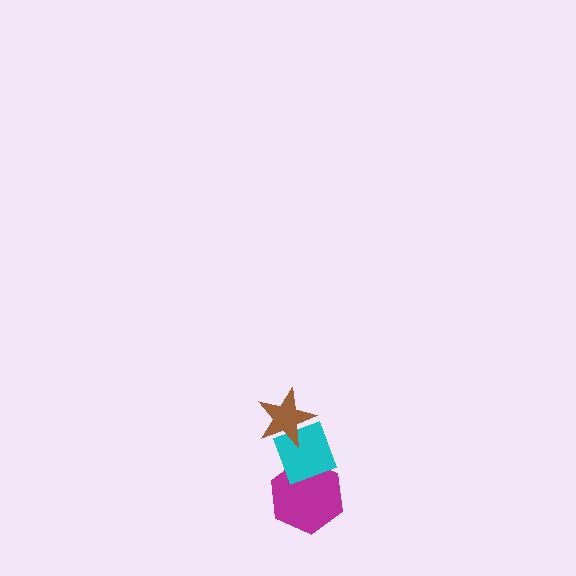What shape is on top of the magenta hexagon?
The cyan diamond is on top of the magenta hexagon.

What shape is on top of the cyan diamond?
The brown star is on top of the cyan diamond.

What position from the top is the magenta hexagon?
The magenta hexagon is 3rd from the top.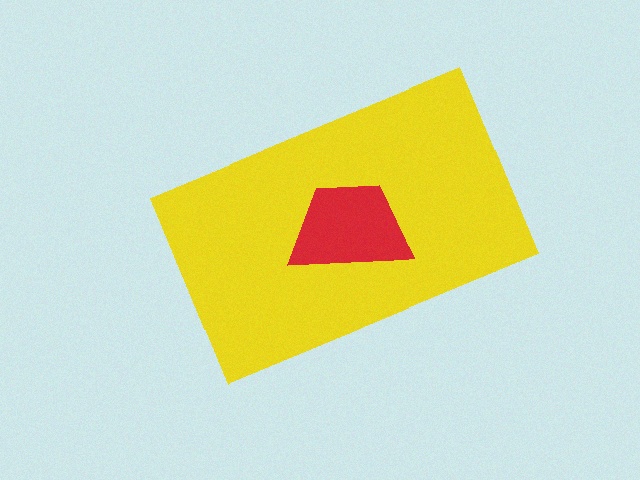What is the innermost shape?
The red trapezoid.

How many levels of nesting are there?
2.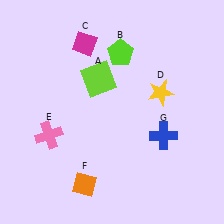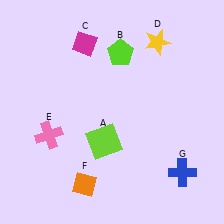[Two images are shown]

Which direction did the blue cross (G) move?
The blue cross (G) moved down.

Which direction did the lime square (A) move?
The lime square (A) moved down.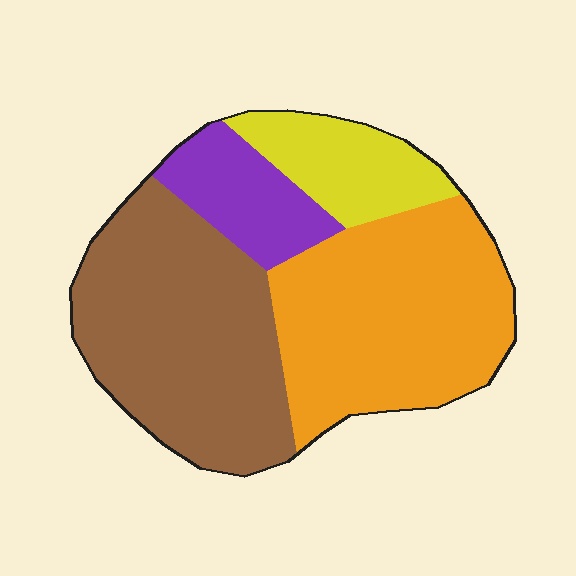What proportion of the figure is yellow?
Yellow takes up about one eighth (1/8) of the figure.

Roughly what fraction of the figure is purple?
Purple takes up about one eighth (1/8) of the figure.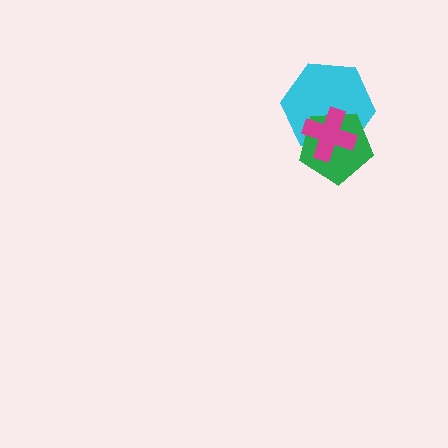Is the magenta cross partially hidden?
No, no other shape covers it.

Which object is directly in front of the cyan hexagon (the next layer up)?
The green pentagon is directly in front of the cyan hexagon.